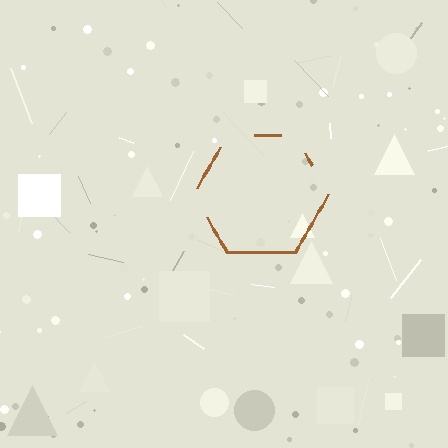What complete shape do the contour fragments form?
The contour fragments form a hexagon.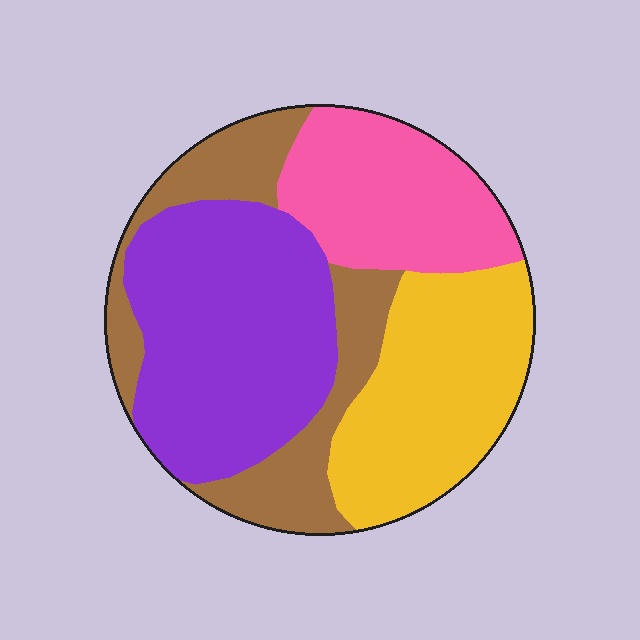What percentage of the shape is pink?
Pink covers roughly 20% of the shape.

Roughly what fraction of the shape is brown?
Brown covers roughly 20% of the shape.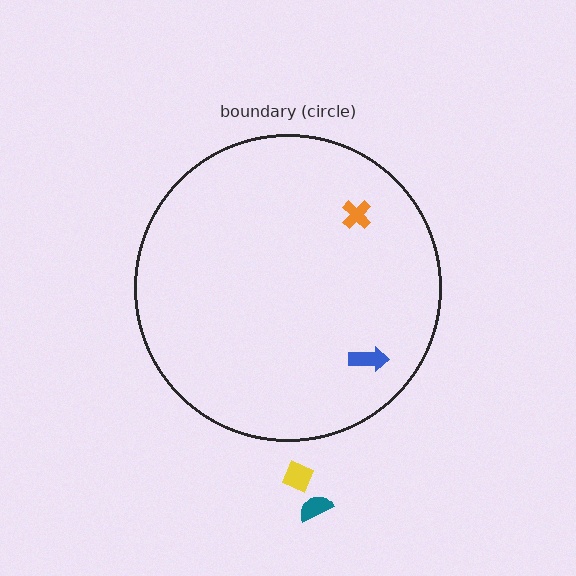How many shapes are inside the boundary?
2 inside, 2 outside.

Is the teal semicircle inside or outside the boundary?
Outside.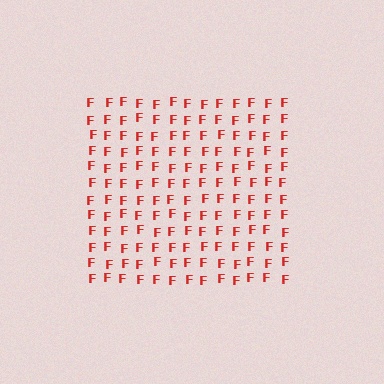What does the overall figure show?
The overall figure shows a square.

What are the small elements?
The small elements are letter F's.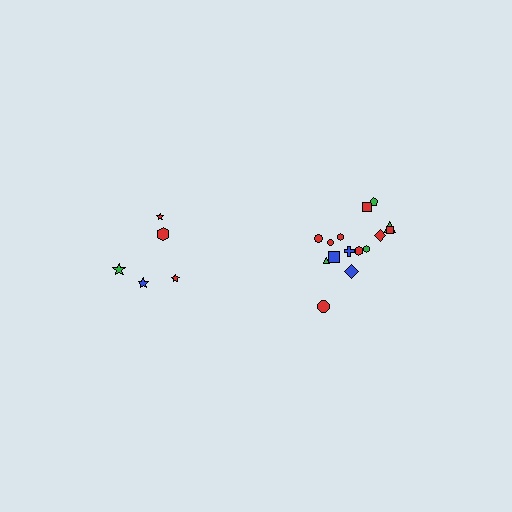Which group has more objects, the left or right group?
The right group.